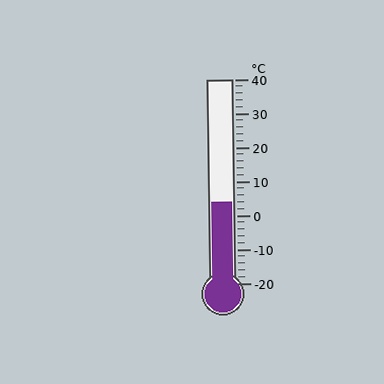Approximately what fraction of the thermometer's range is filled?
The thermometer is filled to approximately 40% of its range.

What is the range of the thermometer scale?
The thermometer scale ranges from -20°C to 40°C.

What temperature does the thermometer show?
The thermometer shows approximately 4°C.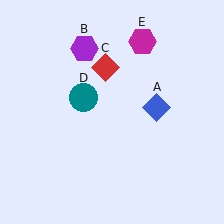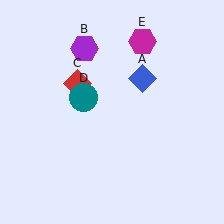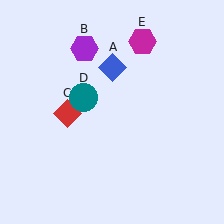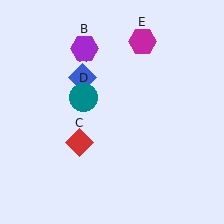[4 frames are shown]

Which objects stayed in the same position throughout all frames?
Purple hexagon (object B) and teal circle (object D) and magenta hexagon (object E) remained stationary.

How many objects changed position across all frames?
2 objects changed position: blue diamond (object A), red diamond (object C).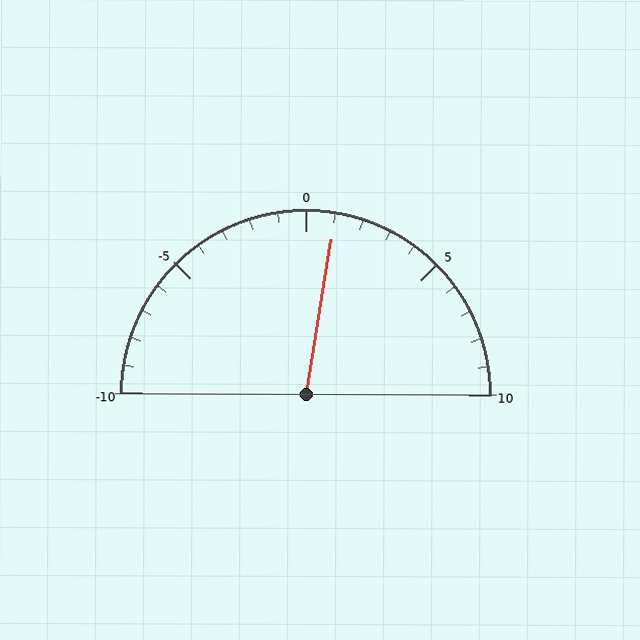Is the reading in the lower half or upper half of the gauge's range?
The reading is in the upper half of the range (-10 to 10).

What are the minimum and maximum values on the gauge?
The gauge ranges from -10 to 10.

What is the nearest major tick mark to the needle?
The nearest major tick mark is 0.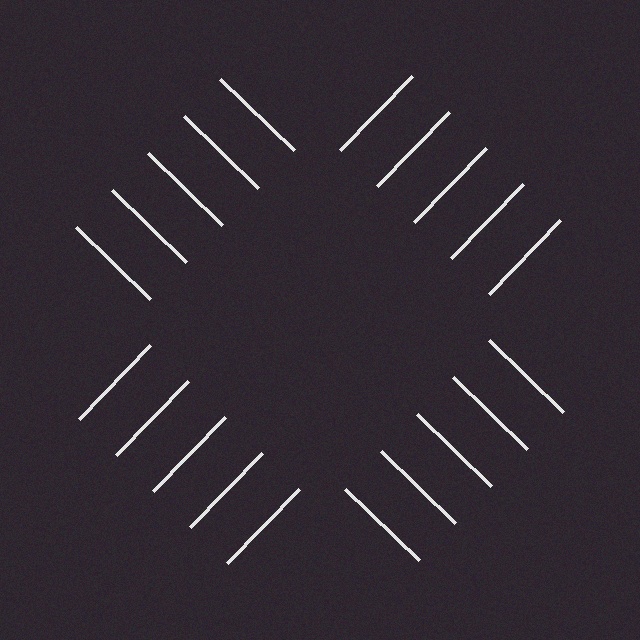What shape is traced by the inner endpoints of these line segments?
An illusory square — the line segments terminate on its edges but no continuous stroke is drawn.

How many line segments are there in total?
20 — 5 along each of the 4 edges.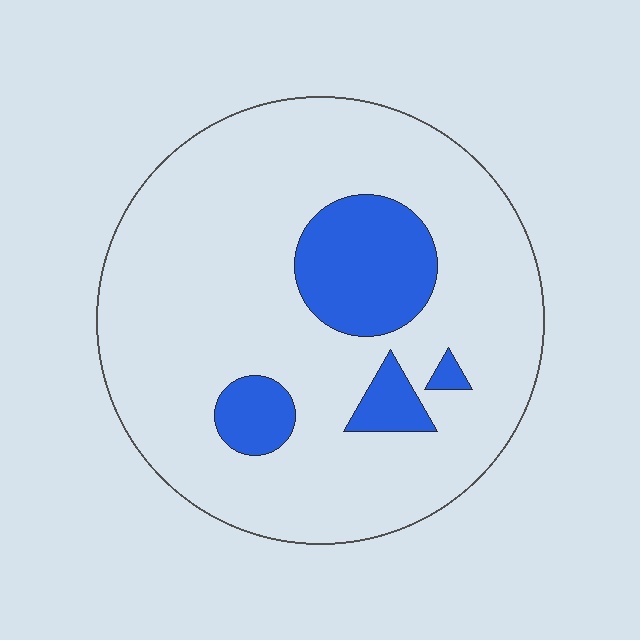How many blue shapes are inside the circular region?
4.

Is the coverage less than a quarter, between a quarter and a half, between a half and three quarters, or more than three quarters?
Less than a quarter.